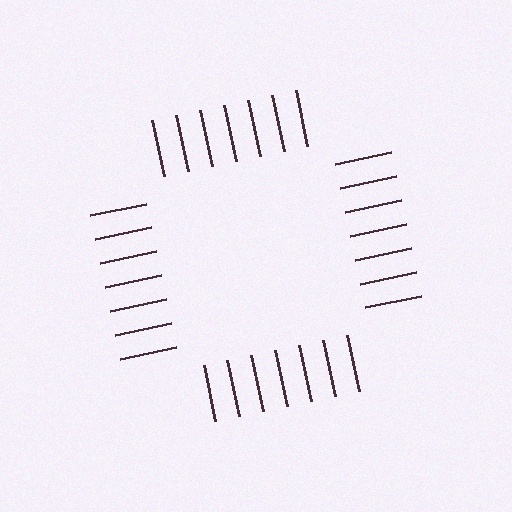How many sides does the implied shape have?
4 sides — the line-ends trace a square.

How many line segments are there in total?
28 — 7 along each of the 4 edges.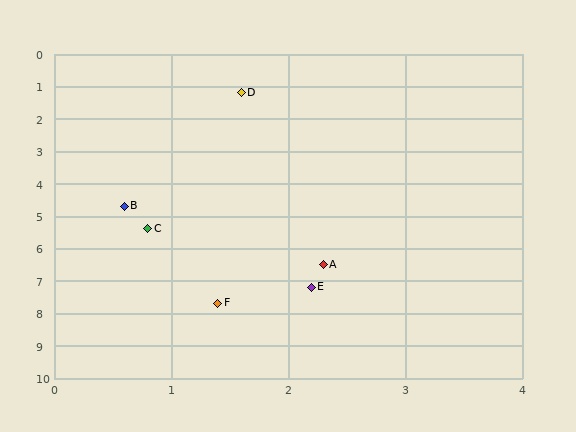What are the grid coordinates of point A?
Point A is at approximately (2.3, 6.5).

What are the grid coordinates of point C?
Point C is at approximately (0.8, 5.4).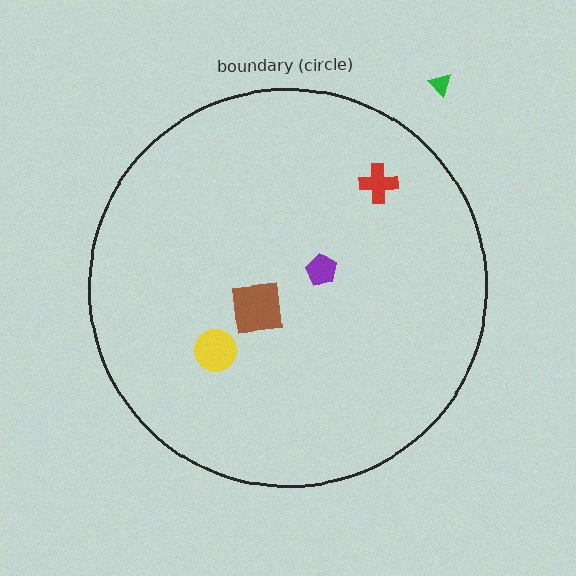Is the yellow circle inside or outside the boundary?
Inside.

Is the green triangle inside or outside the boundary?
Outside.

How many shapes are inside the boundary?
4 inside, 1 outside.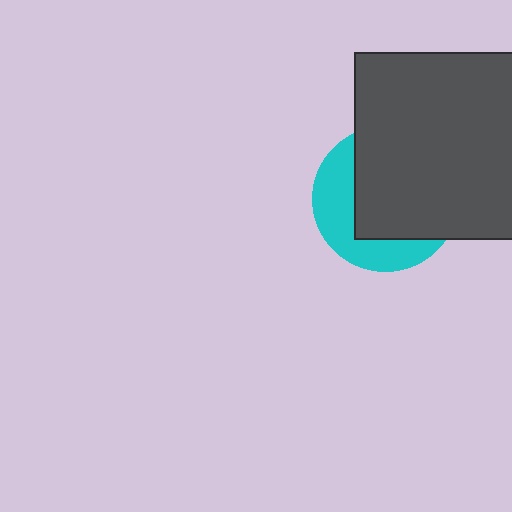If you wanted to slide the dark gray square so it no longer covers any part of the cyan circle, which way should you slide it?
Slide it toward the upper-right — that is the most direct way to separate the two shapes.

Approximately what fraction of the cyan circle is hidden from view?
Roughly 63% of the cyan circle is hidden behind the dark gray square.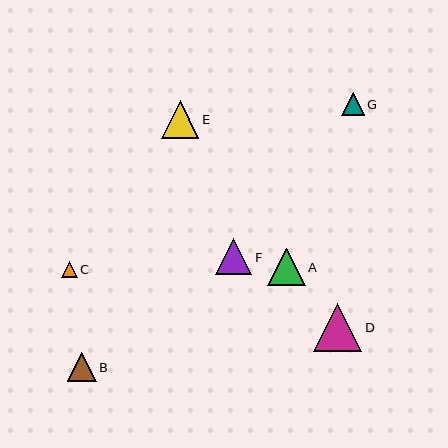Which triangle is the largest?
Triangle D is the largest with a size of approximately 48 pixels.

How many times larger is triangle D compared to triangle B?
Triangle D is approximately 1.6 times the size of triangle B.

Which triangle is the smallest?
Triangle C is the smallest with a size of approximately 16 pixels.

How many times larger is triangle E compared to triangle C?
Triangle E is approximately 2.3 times the size of triangle C.